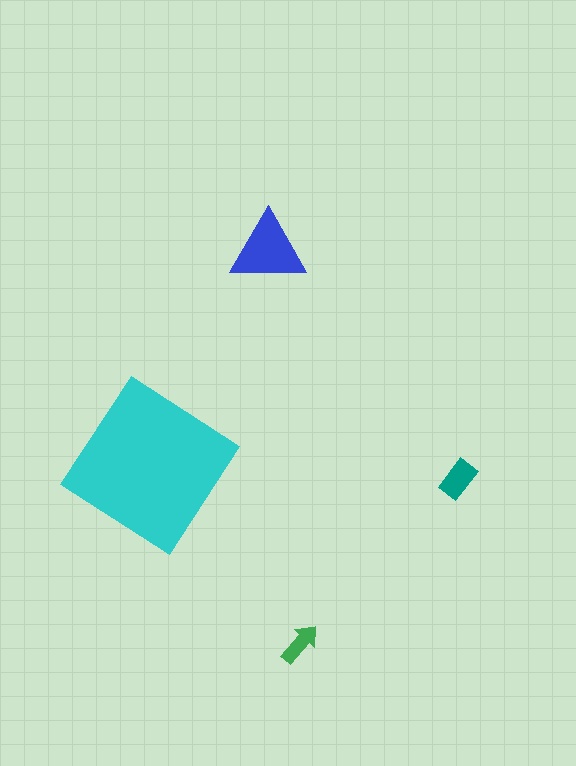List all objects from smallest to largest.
The green arrow, the teal rectangle, the blue triangle, the cyan diamond.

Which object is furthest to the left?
The cyan diamond is leftmost.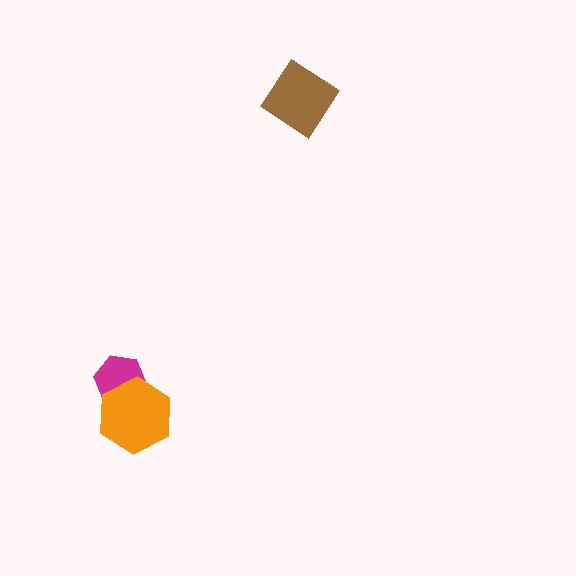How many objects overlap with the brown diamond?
0 objects overlap with the brown diamond.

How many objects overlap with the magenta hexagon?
1 object overlaps with the magenta hexagon.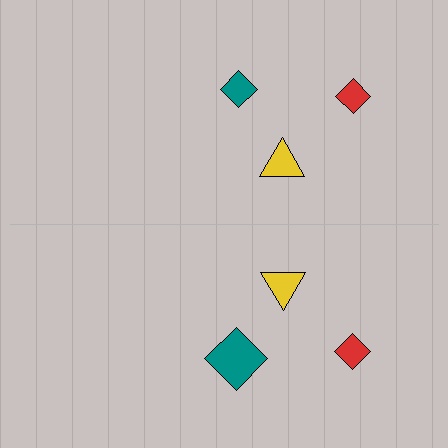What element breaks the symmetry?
The teal diamond on the bottom side has a different size than its mirror counterpart.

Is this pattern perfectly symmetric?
No, the pattern is not perfectly symmetric. The teal diamond on the bottom side has a different size than its mirror counterpart.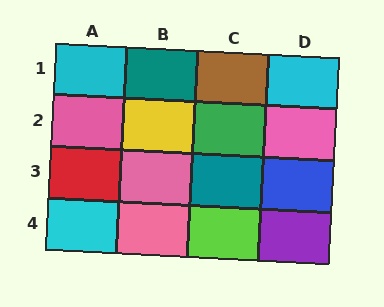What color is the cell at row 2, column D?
Pink.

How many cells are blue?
1 cell is blue.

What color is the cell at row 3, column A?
Red.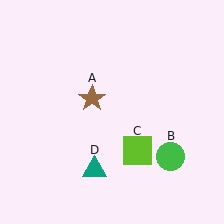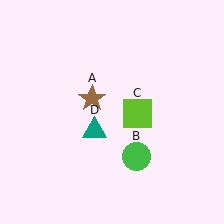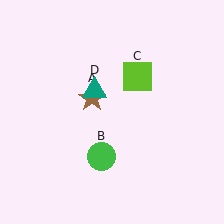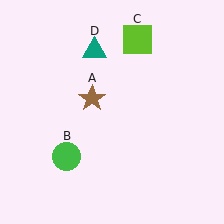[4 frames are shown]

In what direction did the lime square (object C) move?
The lime square (object C) moved up.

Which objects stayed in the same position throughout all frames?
Brown star (object A) remained stationary.